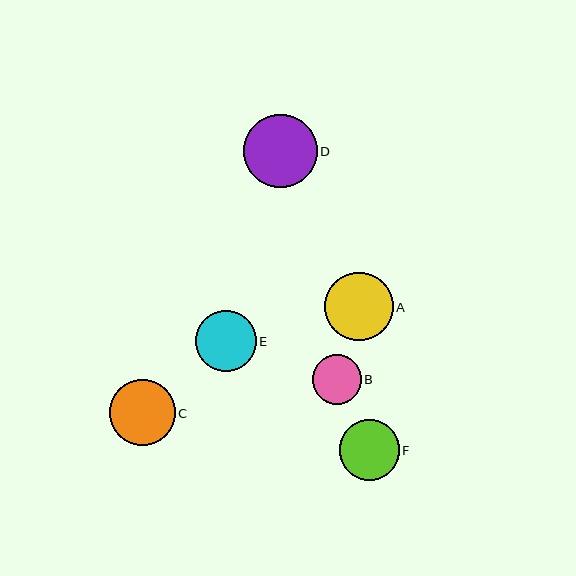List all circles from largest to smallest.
From largest to smallest: D, A, C, E, F, B.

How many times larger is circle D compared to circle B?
Circle D is approximately 1.5 times the size of circle B.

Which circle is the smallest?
Circle B is the smallest with a size of approximately 49 pixels.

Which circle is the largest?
Circle D is the largest with a size of approximately 74 pixels.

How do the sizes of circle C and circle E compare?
Circle C and circle E are approximately the same size.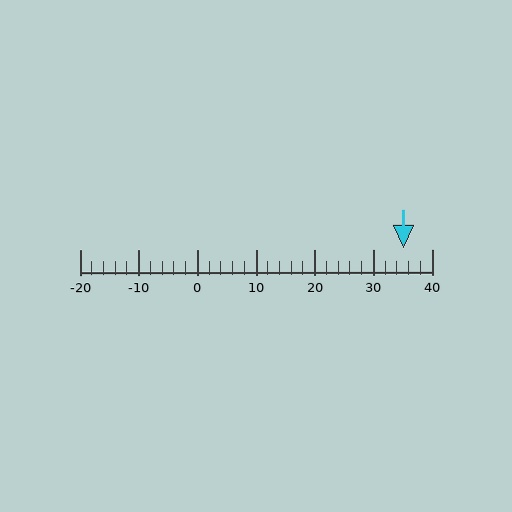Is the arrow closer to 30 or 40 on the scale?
The arrow is closer to 40.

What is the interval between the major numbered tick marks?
The major tick marks are spaced 10 units apart.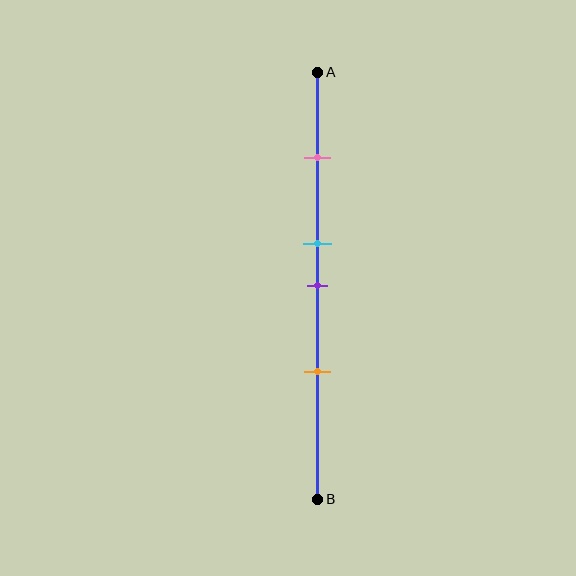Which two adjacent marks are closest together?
The cyan and purple marks are the closest adjacent pair.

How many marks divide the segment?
There are 4 marks dividing the segment.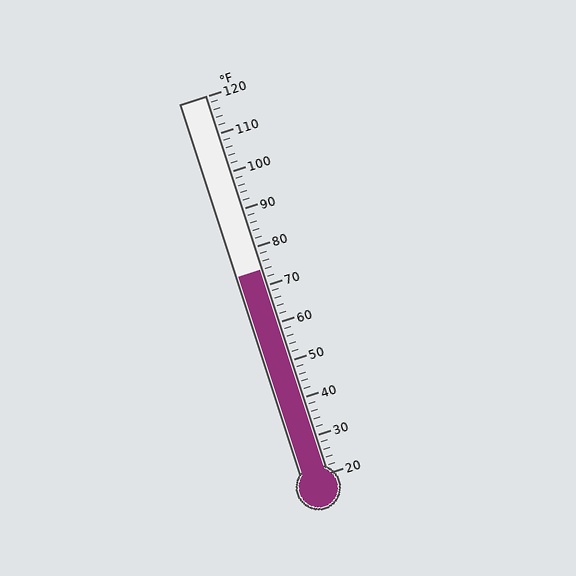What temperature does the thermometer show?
The thermometer shows approximately 74°F.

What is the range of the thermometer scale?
The thermometer scale ranges from 20°F to 120°F.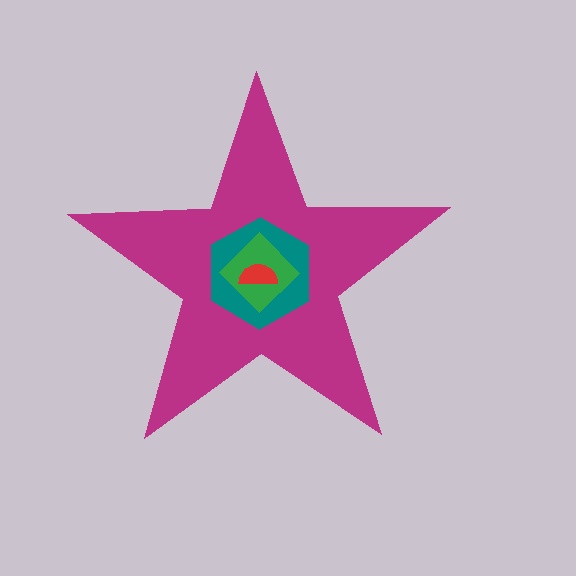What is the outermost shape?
The magenta star.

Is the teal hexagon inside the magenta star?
Yes.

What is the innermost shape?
The red semicircle.